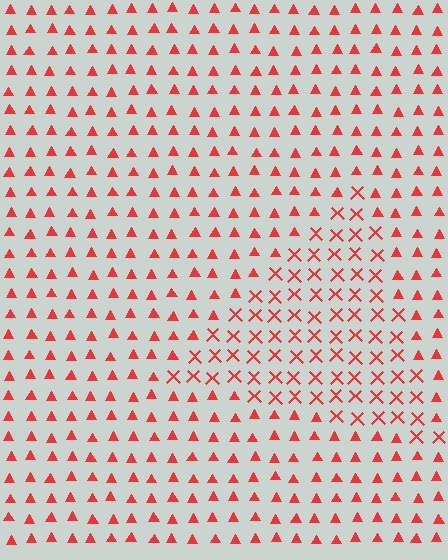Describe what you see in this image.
The image is filled with small red elements arranged in a uniform grid. A triangle-shaped region contains X marks, while the surrounding area contains triangles. The boundary is defined purely by the change in element shape.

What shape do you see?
I see a triangle.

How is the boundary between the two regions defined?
The boundary is defined by a change in element shape: X marks inside vs. triangles outside. All elements share the same color and spacing.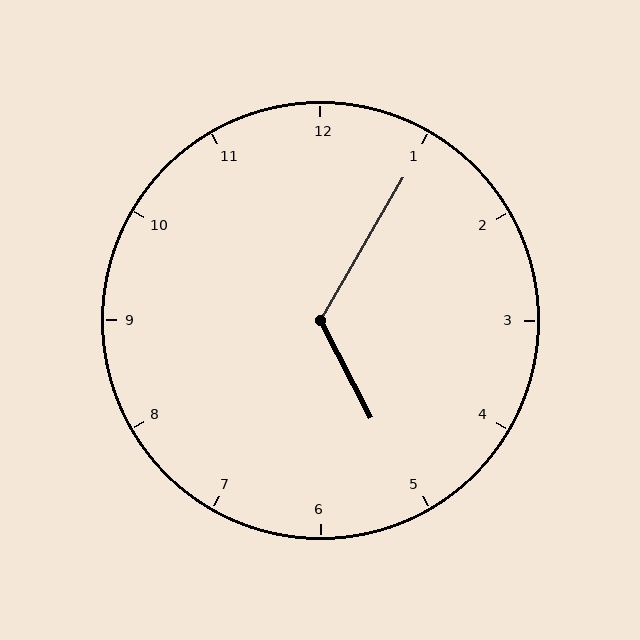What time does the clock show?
5:05.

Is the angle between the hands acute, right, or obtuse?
It is obtuse.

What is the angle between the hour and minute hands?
Approximately 122 degrees.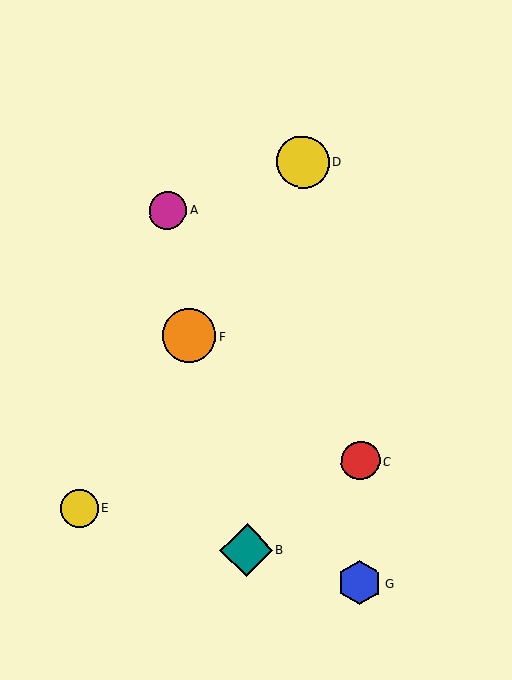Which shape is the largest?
The orange circle (labeled F) is the largest.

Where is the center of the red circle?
The center of the red circle is at (360, 461).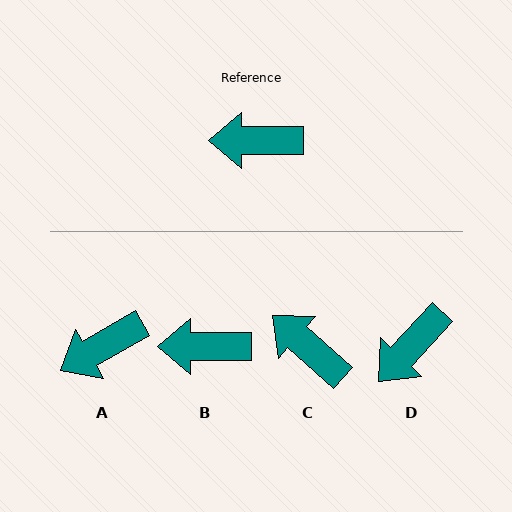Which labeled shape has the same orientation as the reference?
B.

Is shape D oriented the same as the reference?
No, it is off by about 47 degrees.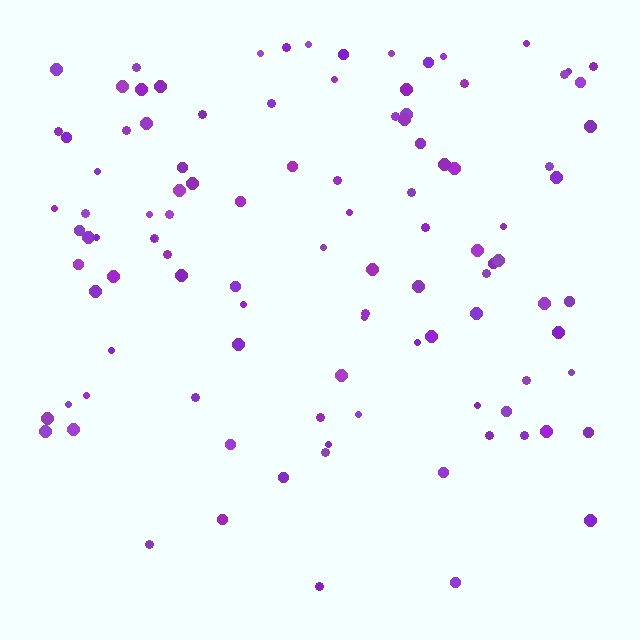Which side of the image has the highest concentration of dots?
The top.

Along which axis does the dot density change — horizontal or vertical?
Vertical.